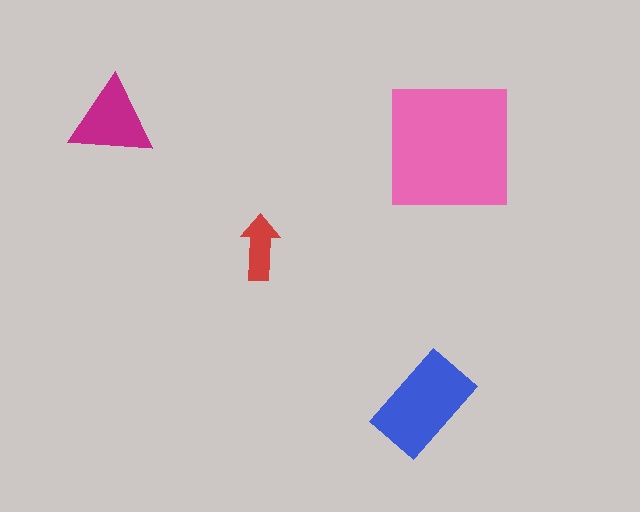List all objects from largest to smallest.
The pink square, the blue rectangle, the magenta triangle, the red arrow.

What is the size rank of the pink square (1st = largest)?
1st.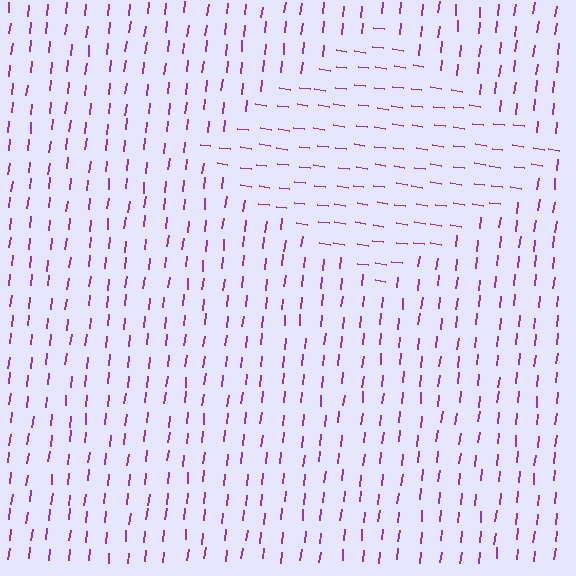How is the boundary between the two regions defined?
The boundary is defined purely by a change in line orientation (approximately 88 degrees difference). All lines are the same color and thickness.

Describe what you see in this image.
The image is filled with small purple line segments. A diamond region in the image has lines oriented differently from the surrounding lines, creating a visible texture boundary.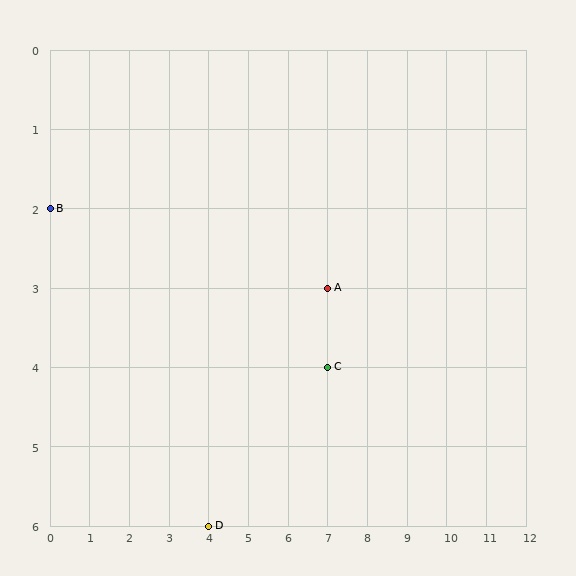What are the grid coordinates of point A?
Point A is at grid coordinates (7, 3).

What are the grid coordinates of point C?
Point C is at grid coordinates (7, 4).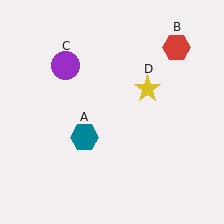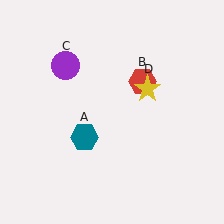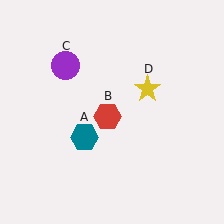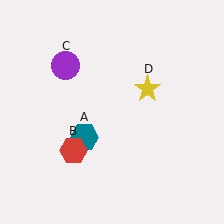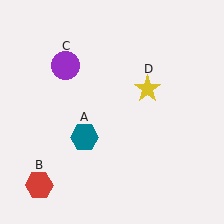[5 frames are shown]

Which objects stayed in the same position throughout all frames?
Teal hexagon (object A) and purple circle (object C) and yellow star (object D) remained stationary.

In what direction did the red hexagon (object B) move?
The red hexagon (object B) moved down and to the left.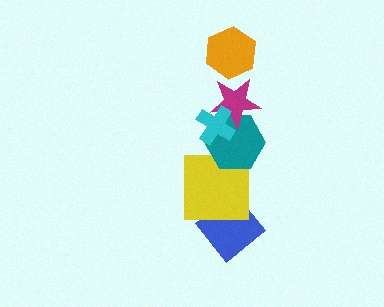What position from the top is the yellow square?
The yellow square is 5th from the top.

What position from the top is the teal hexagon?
The teal hexagon is 4th from the top.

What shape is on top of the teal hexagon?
The magenta star is on top of the teal hexagon.